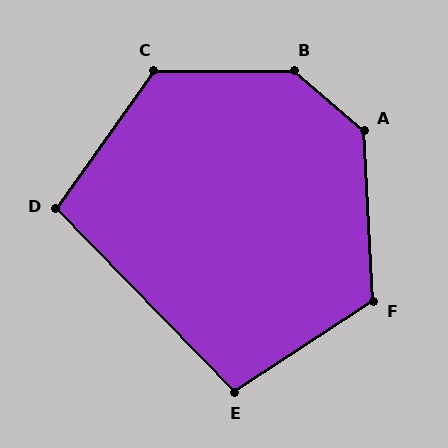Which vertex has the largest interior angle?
B, at approximately 139 degrees.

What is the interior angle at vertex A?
Approximately 134 degrees (obtuse).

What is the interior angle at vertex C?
Approximately 125 degrees (obtuse).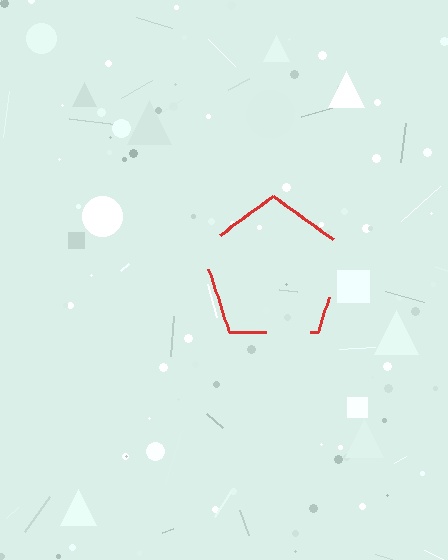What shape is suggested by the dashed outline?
The dashed outline suggests a pentagon.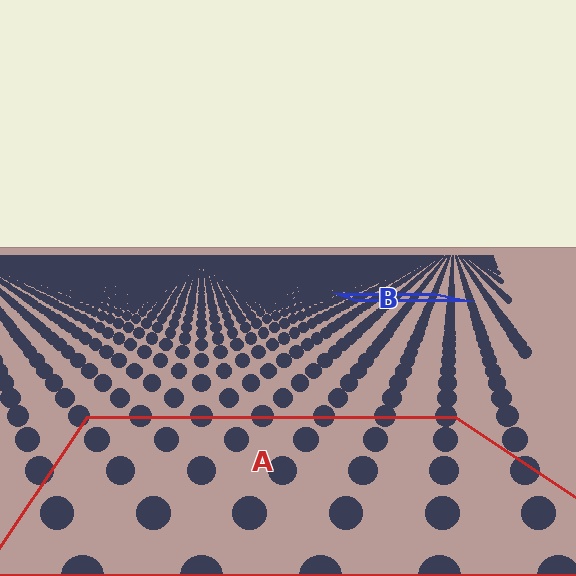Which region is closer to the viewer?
Region A is closer. The texture elements there are larger and more spread out.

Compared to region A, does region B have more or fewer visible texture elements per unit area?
Region B has more texture elements per unit area — they are packed more densely because it is farther away.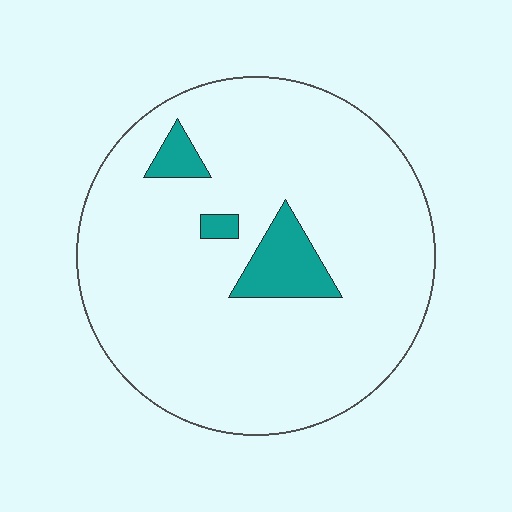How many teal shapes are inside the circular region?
3.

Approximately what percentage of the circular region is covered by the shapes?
Approximately 10%.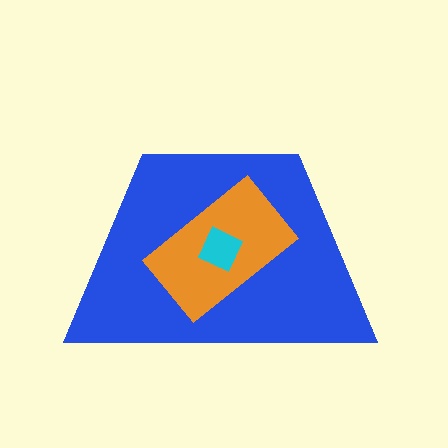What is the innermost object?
The cyan square.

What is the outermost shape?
The blue trapezoid.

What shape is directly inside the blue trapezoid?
The orange rectangle.